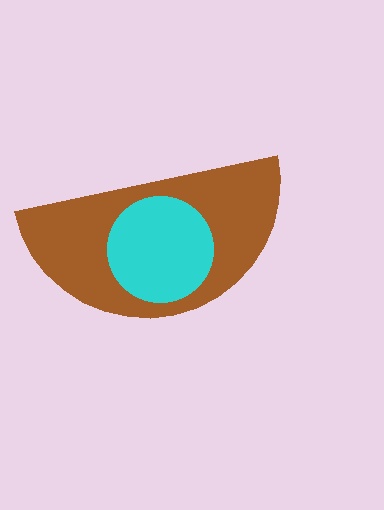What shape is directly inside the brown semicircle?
The cyan circle.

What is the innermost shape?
The cyan circle.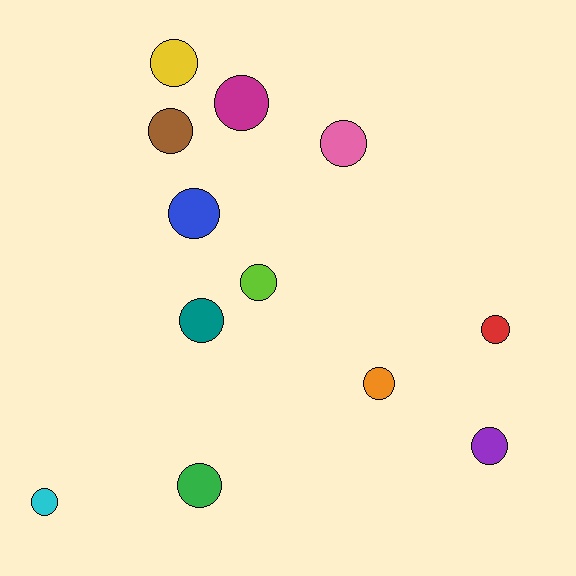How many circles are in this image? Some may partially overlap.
There are 12 circles.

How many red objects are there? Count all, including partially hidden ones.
There is 1 red object.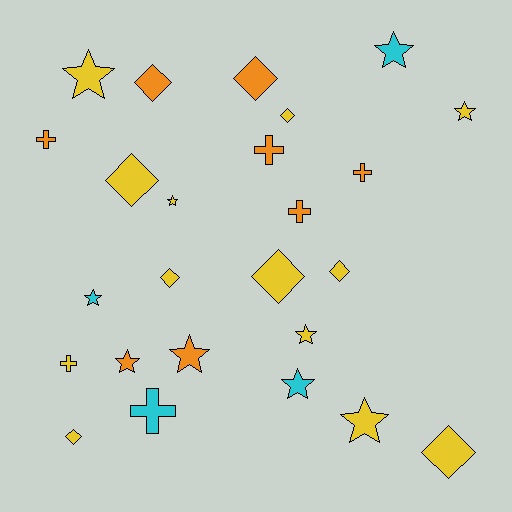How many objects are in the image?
There are 25 objects.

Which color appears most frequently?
Yellow, with 13 objects.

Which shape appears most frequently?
Star, with 10 objects.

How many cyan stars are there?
There are 3 cyan stars.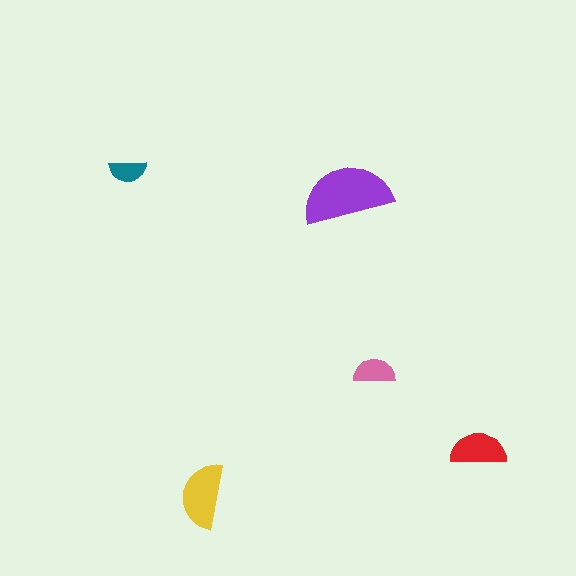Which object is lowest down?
The yellow semicircle is bottommost.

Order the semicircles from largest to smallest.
the purple one, the yellow one, the red one, the pink one, the teal one.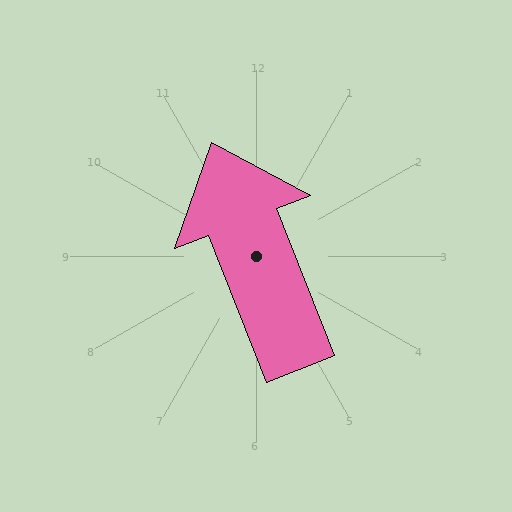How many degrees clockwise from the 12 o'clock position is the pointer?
Approximately 339 degrees.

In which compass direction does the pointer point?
North.